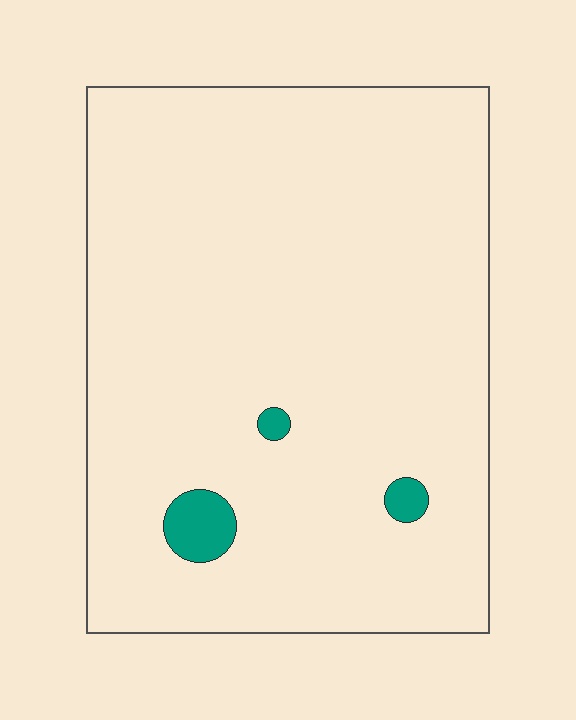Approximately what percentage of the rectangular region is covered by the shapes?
Approximately 5%.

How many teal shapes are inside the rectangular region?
3.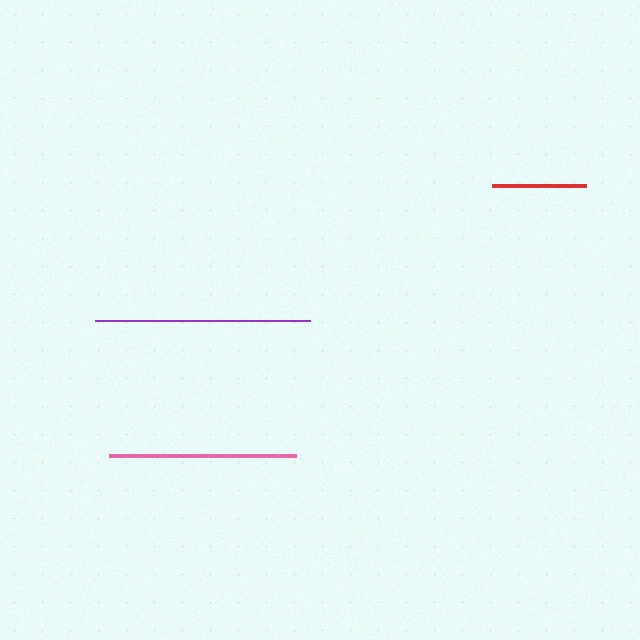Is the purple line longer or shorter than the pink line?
The purple line is longer than the pink line.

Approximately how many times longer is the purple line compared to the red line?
The purple line is approximately 2.3 times the length of the red line.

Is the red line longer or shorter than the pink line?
The pink line is longer than the red line.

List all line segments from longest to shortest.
From longest to shortest: purple, pink, red.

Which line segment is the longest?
The purple line is the longest at approximately 215 pixels.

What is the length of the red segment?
The red segment is approximately 94 pixels long.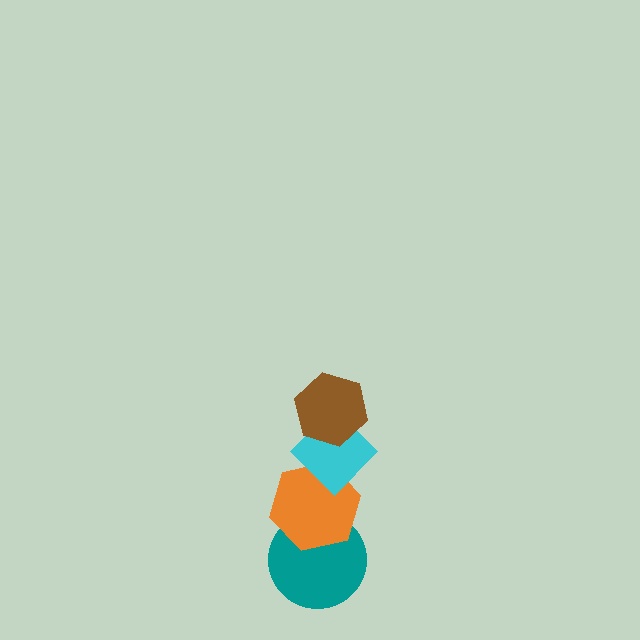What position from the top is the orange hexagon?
The orange hexagon is 3rd from the top.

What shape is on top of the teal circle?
The orange hexagon is on top of the teal circle.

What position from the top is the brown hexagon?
The brown hexagon is 1st from the top.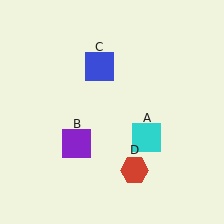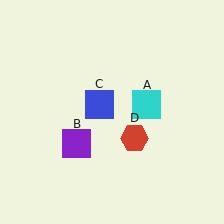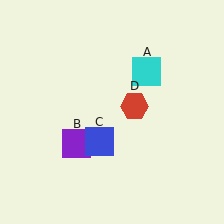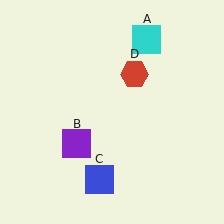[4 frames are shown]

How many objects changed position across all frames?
3 objects changed position: cyan square (object A), blue square (object C), red hexagon (object D).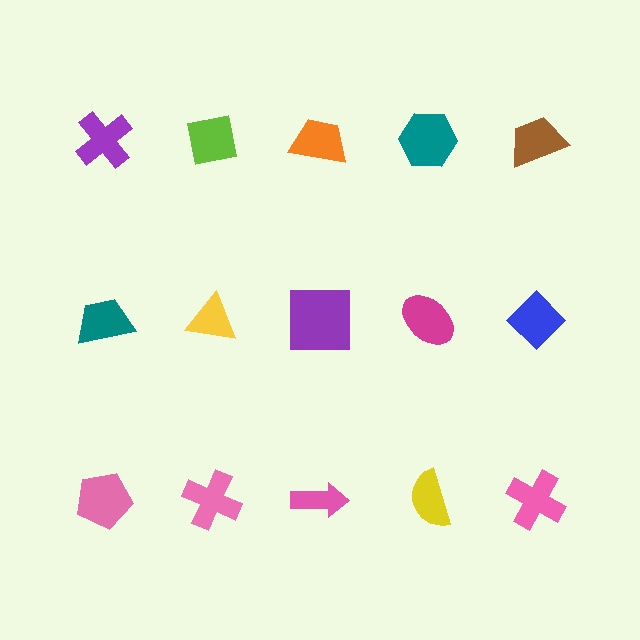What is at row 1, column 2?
A lime square.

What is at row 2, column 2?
A yellow triangle.